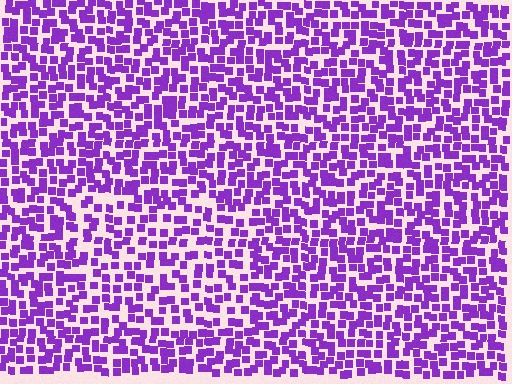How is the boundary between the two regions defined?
The boundary is defined by a change in element density (approximately 1.4x ratio). All elements are the same color, size, and shape.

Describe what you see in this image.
The image contains small purple elements arranged at two different densities. A rectangle-shaped region is visible where the elements are less densely packed than the surrounding area.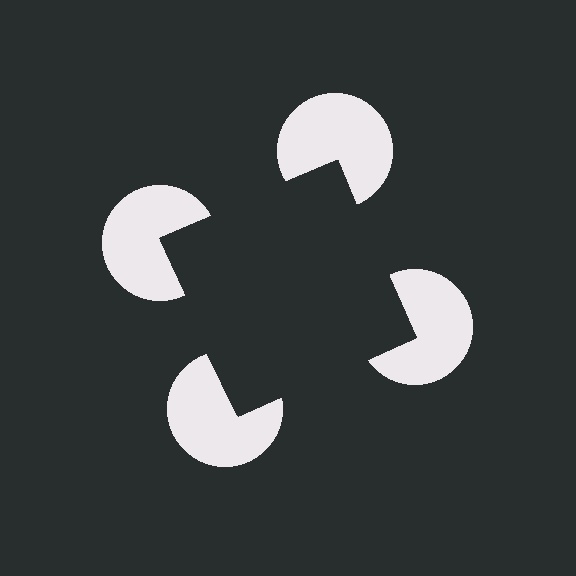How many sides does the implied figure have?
4 sides.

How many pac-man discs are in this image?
There are 4 — one at each vertex of the illusory square.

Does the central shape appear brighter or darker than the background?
It typically appears slightly darker than the background, even though no actual brightness change is drawn.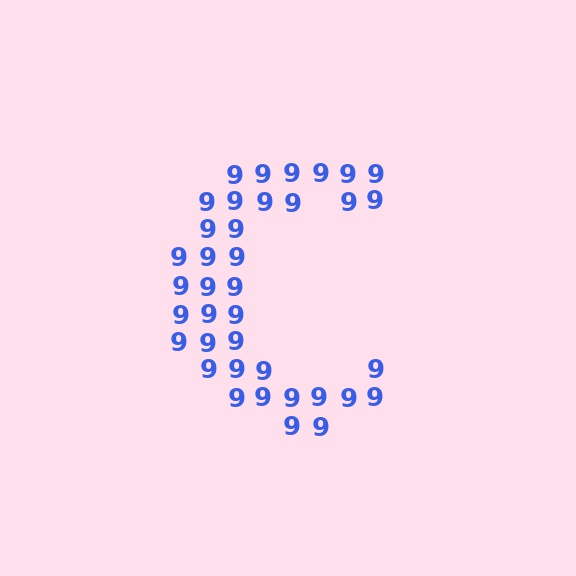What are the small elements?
The small elements are digit 9's.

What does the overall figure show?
The overall figure shows the letter C.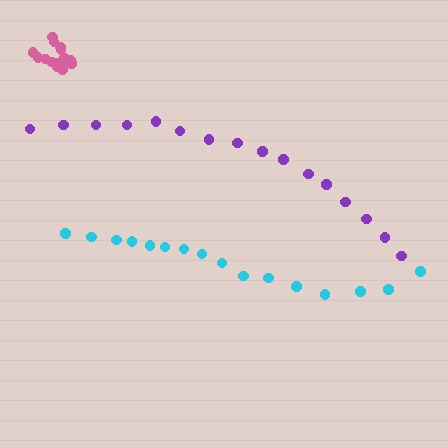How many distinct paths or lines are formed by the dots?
There are 3 distinct paths.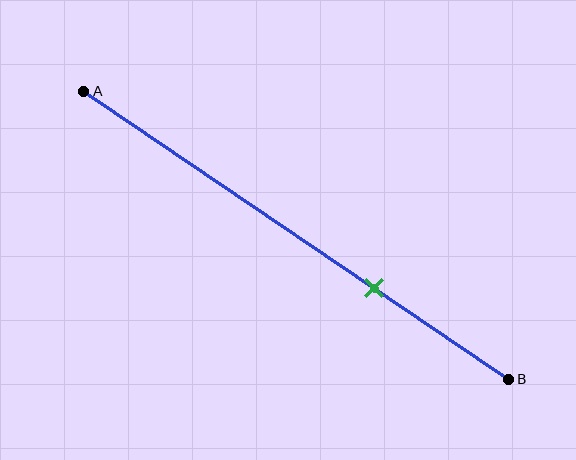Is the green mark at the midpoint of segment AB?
No, the mark is at about 70% from A, not at the 50% midpoint.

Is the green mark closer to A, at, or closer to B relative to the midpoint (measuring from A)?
The green mark is closer to point B than the midpoint of segment AB.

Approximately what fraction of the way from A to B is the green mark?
The green mark is approximately 70% of the way from A to B.